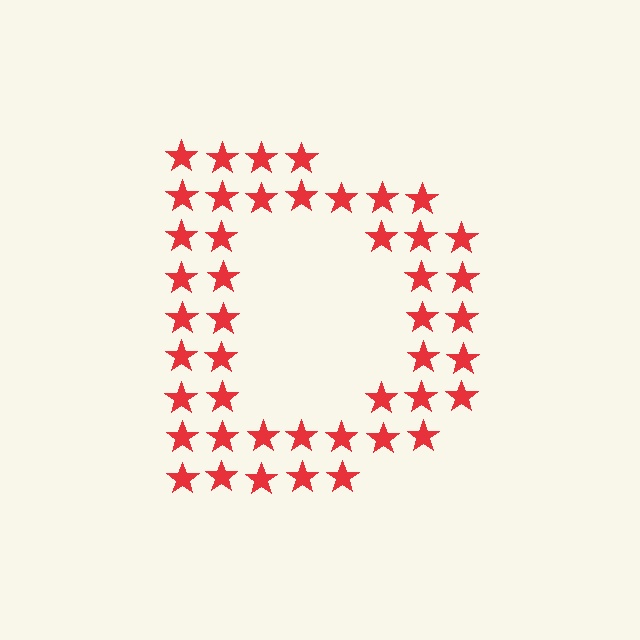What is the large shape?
The large shape is the letter D.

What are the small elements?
The small elements are stars.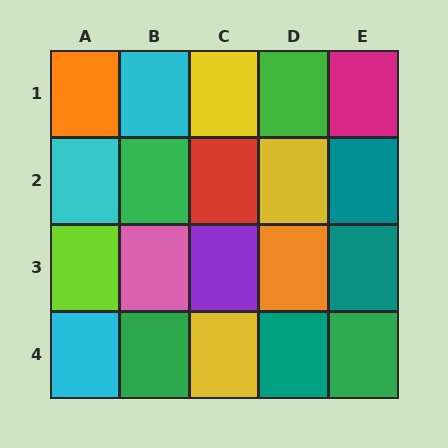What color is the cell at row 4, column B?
Green.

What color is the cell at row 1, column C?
Yellow.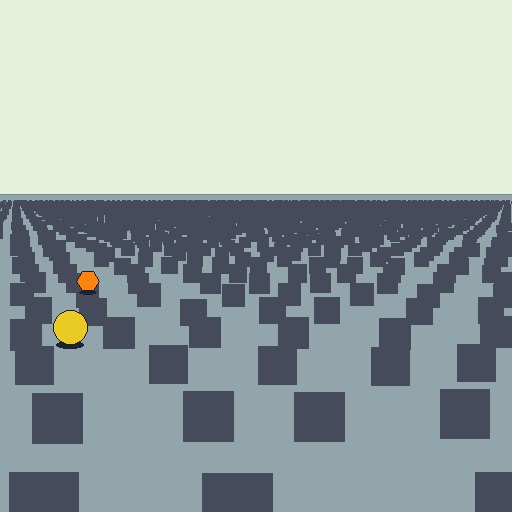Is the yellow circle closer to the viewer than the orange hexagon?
Yes. The yellow circle is closer — you can tell from the texture gradient: the ground texture is coarser near it.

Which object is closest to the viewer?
The yellow circle is closest. The texture marks near it are larger and more spread out.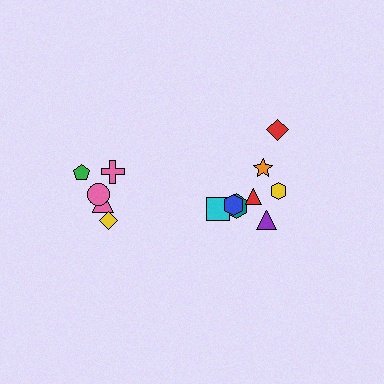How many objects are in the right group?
There are 8 objects.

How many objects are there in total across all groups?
There are 13 objects.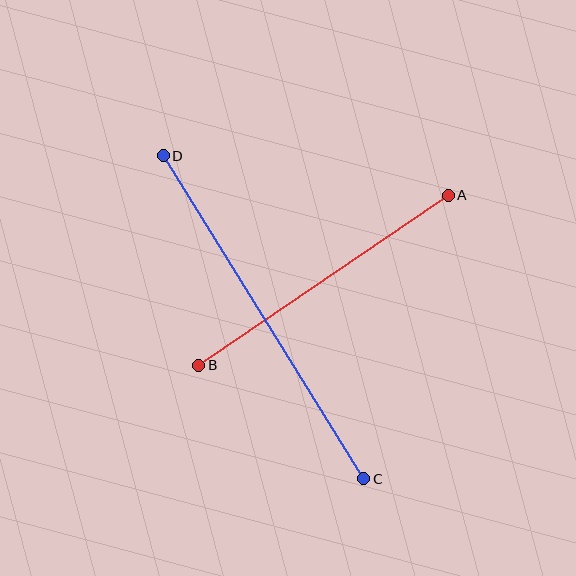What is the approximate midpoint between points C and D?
The midpoint is at approximately (264, 317) pixels.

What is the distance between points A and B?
The distance is approximately 301 pixels.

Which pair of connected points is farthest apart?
Points C and D are farthest apart.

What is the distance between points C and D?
The distance is approximately 380 pixels.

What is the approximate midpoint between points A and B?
The midpoint is at approximately (324, 280) pixels.